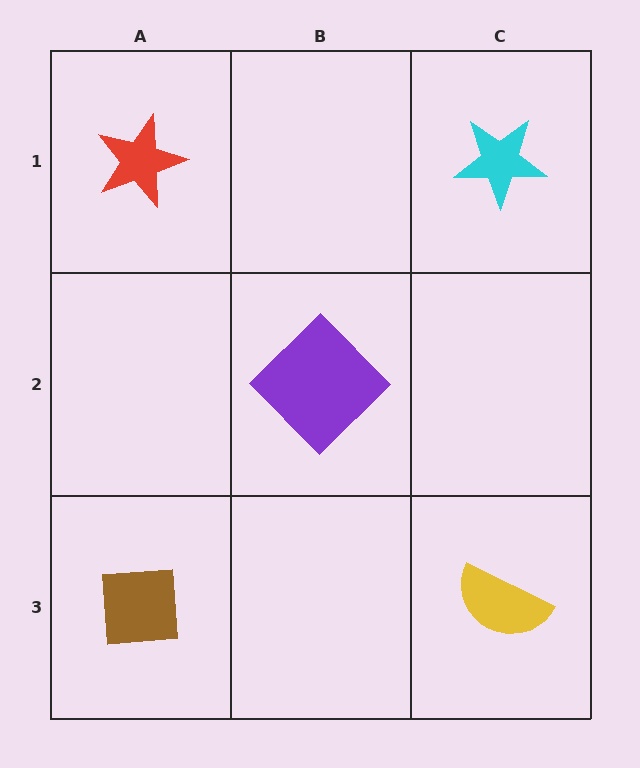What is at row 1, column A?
A red star.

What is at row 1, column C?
A cyan star.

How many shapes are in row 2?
1 shape.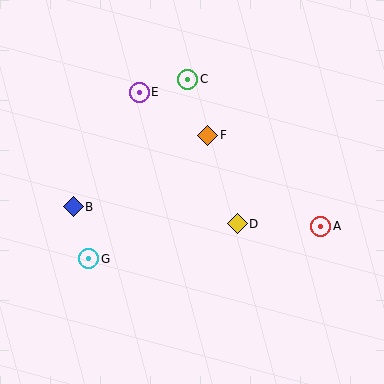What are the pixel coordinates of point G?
Point G is at (89, 259).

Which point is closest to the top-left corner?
Point E is closest to the top-left corner.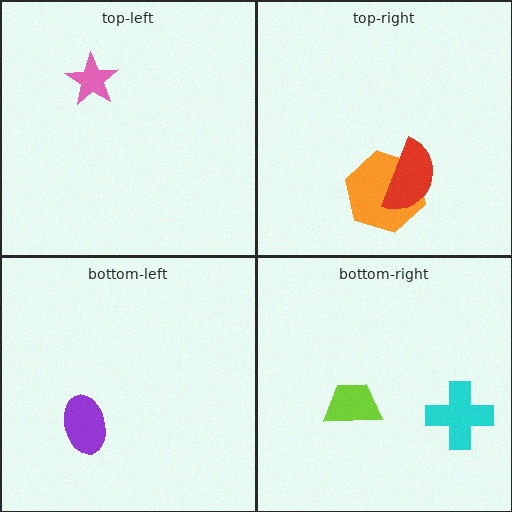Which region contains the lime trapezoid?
The bottom-right region.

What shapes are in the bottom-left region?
The purple ellipse.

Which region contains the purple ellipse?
The bottom-left region.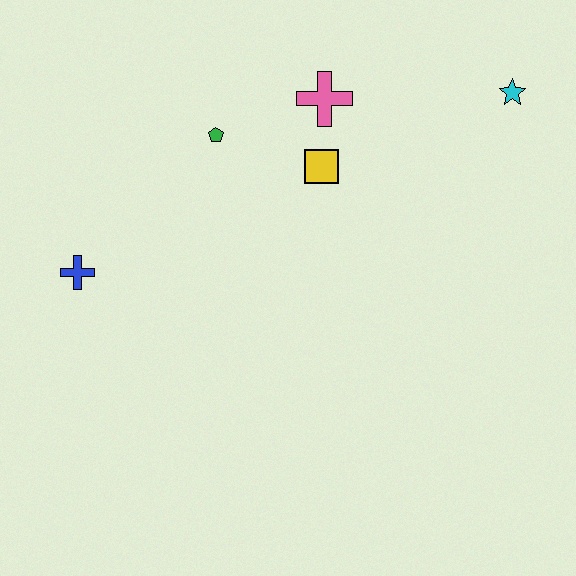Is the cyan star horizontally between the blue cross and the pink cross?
No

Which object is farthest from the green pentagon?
The cyan star is farthest from the green pentagon.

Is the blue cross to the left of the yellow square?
Yes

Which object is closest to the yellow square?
The pink cross is closest to the yellow square.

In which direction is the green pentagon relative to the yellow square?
The green pentagon is to the left of the yellow square.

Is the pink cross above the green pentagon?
Yes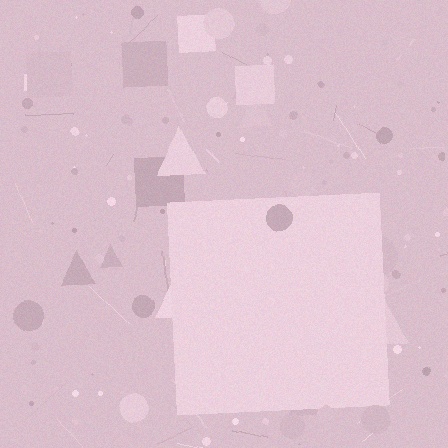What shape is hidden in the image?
A square is hidden in the image.